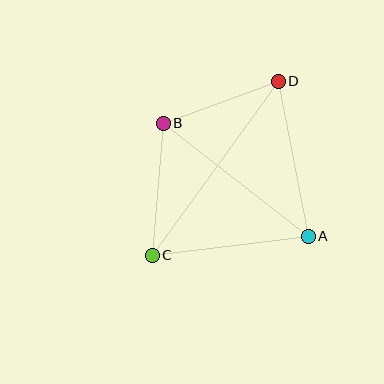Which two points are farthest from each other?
Points C and D are farthest from each other.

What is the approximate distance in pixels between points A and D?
The distance between A and D is approximately 158 pixels.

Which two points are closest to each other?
Points B and D are closest to each other.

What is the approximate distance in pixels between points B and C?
The distance between B and C is approximately 132 pixels.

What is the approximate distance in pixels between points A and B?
The distance between A and B is approximately 184 pixels.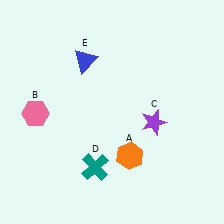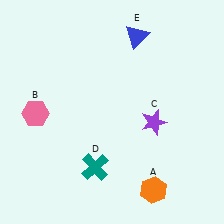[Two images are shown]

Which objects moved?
The objects that moved are: the orange hexagon (A), the blue triangle (E).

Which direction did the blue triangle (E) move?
The blue triangle (E) moved right.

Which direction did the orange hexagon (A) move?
The orange hexagon (A) moved down.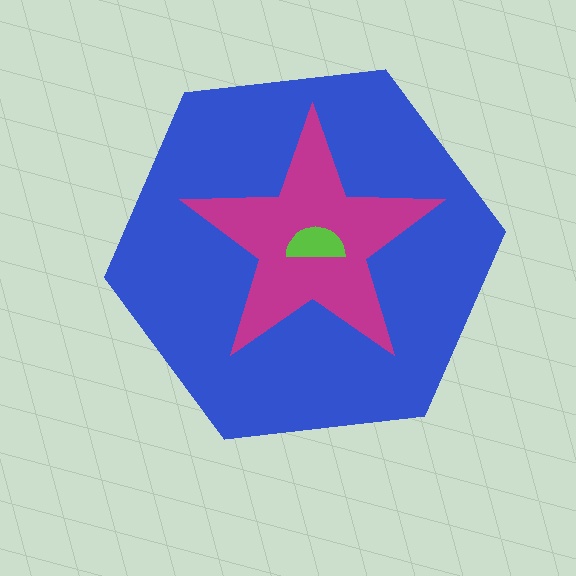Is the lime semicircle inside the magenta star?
Yes.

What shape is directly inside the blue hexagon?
The magenta star.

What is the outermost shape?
The blue hexagon.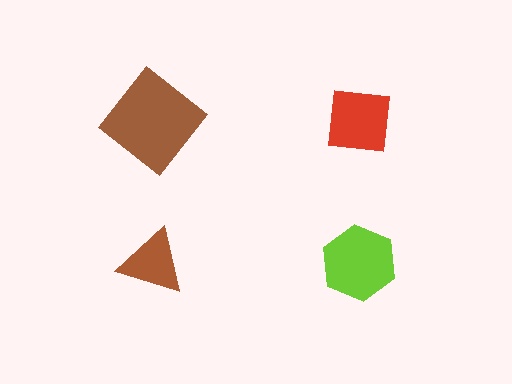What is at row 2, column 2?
A lime hexagon.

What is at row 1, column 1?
A brown diamond.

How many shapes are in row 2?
2 shapes.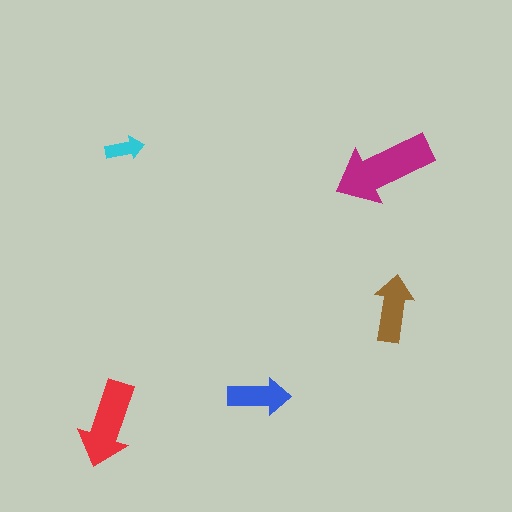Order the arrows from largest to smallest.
the magenta one, the red one, the brown one, the blue one, the cyan one.